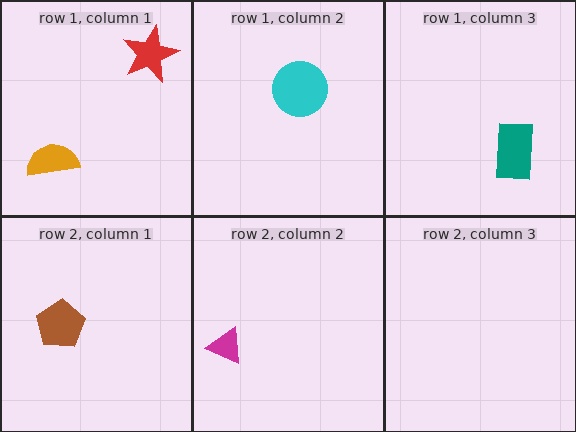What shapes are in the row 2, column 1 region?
The brown pentagon.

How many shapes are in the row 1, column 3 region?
1.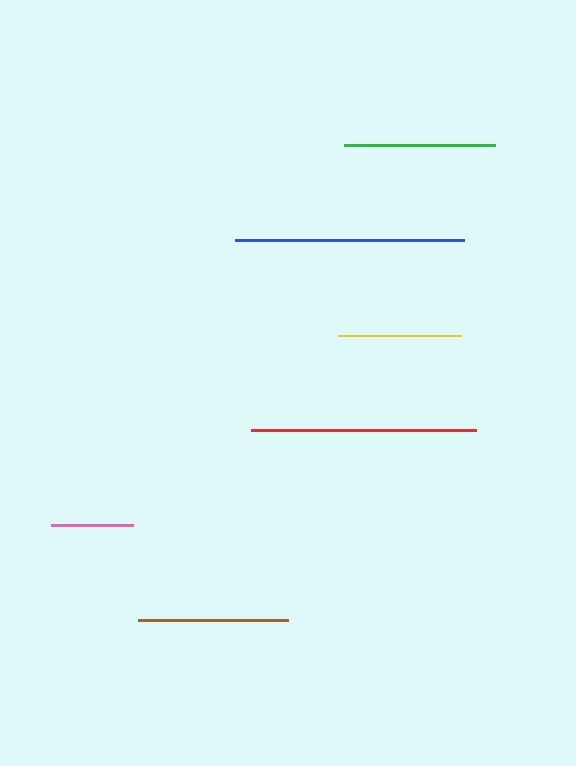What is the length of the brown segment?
The brown segment is approximately 150 pixels long.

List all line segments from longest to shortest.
From longest to shortest: blue, red, green, brown, yellow, pink.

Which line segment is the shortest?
The pink line is the shortest at approximately 82 pixels.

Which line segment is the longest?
The blue line is the longest at approximately 229 pixels.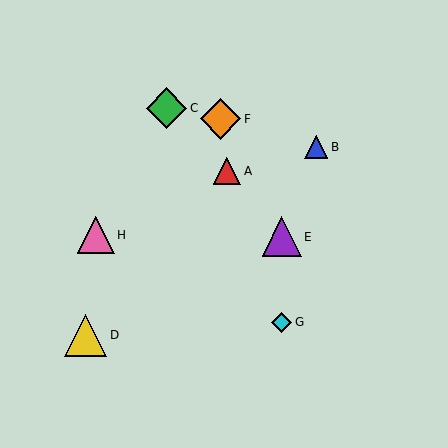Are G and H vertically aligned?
No, G is at x≈282 and H is at x≈96.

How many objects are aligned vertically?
2 objects (E, G) are aligned vertically.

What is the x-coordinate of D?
Object D is at x≈86.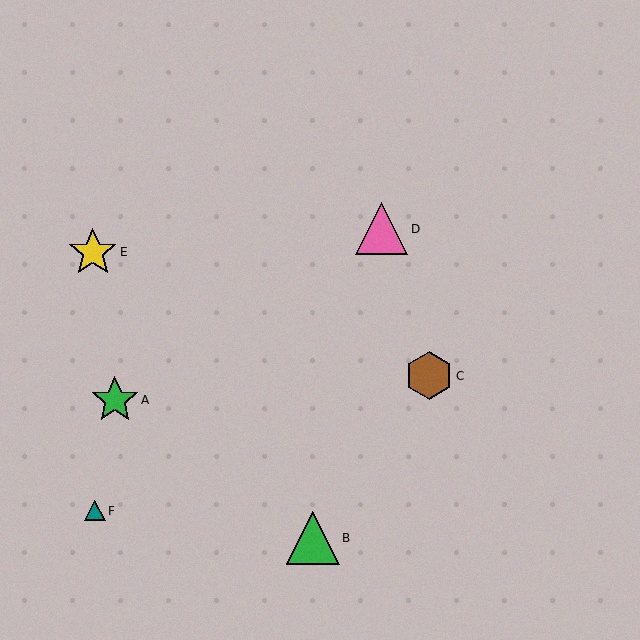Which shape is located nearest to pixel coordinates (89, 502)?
The teal triangle (labeled F) at (95, 511) is nearest to that location.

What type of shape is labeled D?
Shape D is a pink triangle.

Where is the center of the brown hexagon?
The center of the brown hexagon is at (429, 376).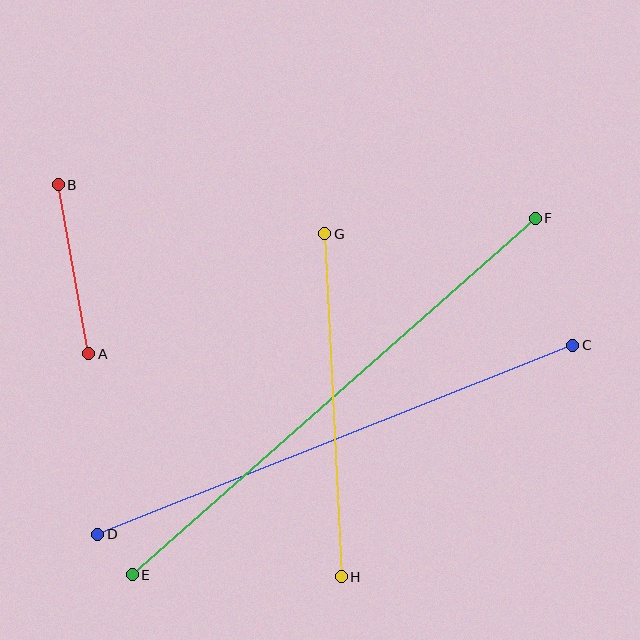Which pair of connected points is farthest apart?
Points E and F are farthest apart.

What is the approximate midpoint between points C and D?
The midpoint is at approximately (335, 440) pixels.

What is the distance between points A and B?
The distance is approximately 172 pixels.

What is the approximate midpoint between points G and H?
The midpoint is at approximately (333, 405) pixels.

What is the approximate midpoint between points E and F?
The midpoint is at approximately (334, 396) pixels.